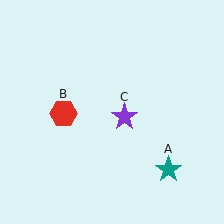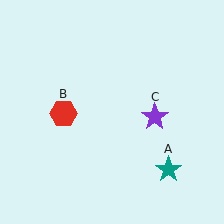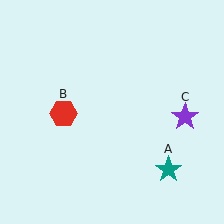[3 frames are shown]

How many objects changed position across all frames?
1 object changed position: purple star (object C).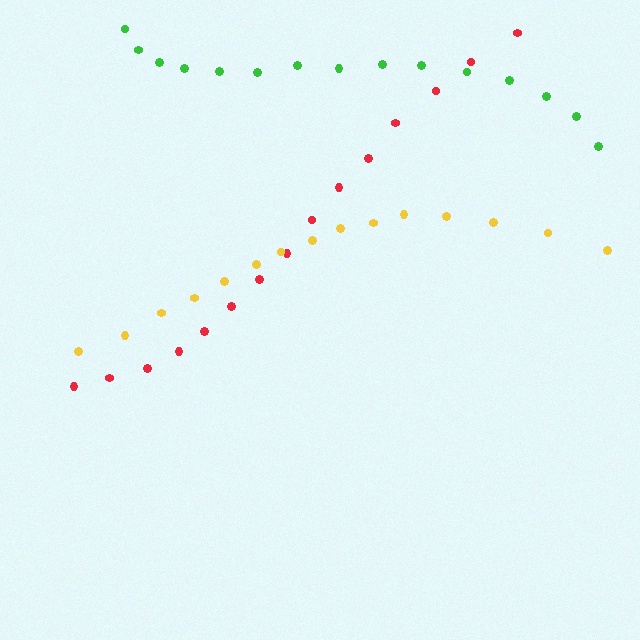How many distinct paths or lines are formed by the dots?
There are 3 distinct paths.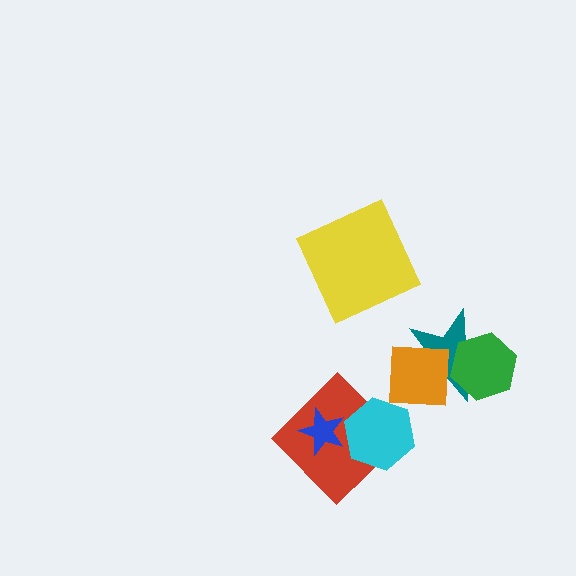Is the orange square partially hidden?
Yes, it is partially covered by another shape.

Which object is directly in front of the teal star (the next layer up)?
The orange square is directly in front of the teal star.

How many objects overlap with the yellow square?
0 objects overlap with the yellow square.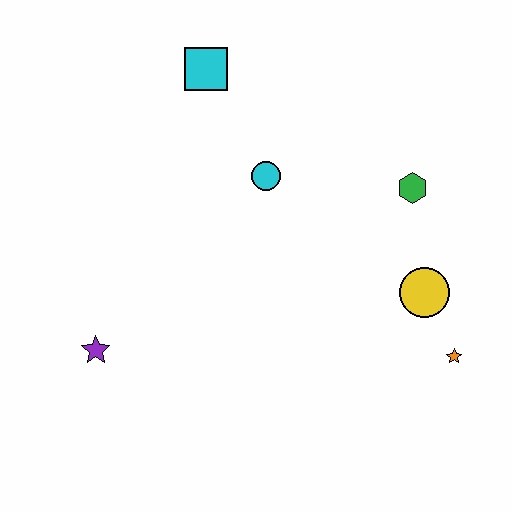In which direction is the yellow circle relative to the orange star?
The yellow circle is above the orange star.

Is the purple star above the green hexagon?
No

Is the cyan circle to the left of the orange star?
Yes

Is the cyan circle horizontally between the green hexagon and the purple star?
Yes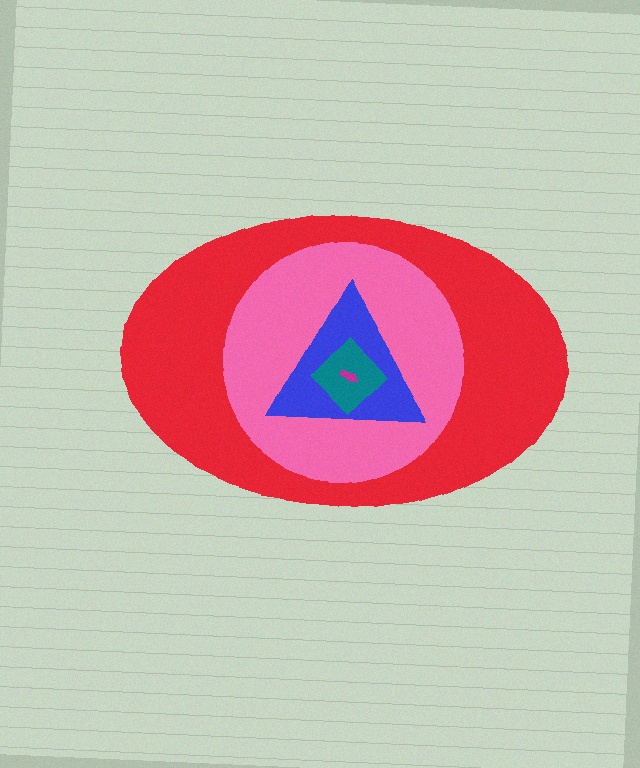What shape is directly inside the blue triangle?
The teal diamond.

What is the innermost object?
The magenta arrow.